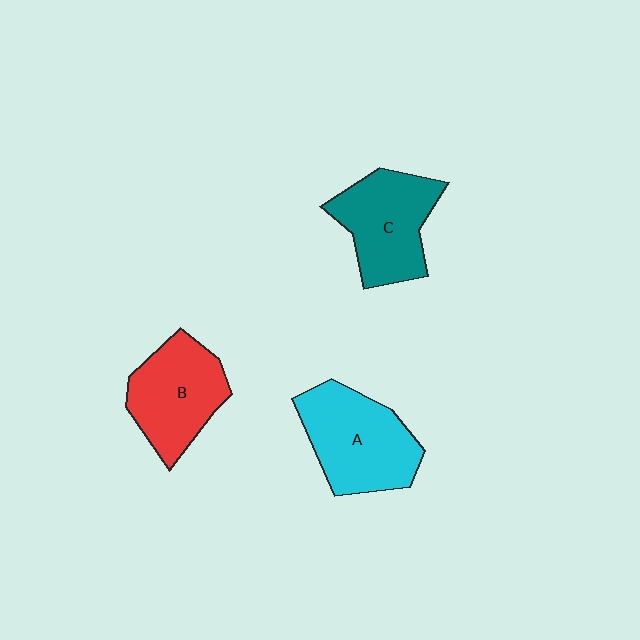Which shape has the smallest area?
Shape B (red).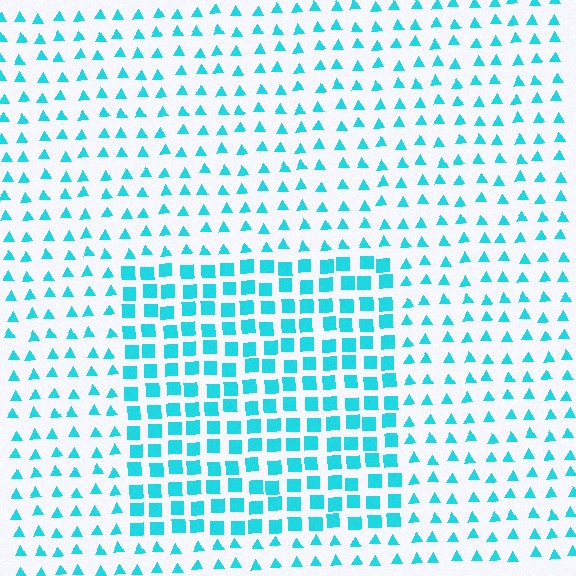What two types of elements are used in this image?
The image uses squares inside the rectangle region and triangles outside it.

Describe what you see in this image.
The image is filled with small cyan elements arranged in a uniform grid. A rectangle-shaped region contains squares, while the surrounding area contains triangles. The boundary is defined purely by the change in element shape.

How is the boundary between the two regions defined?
The boundary is defined by a change in element shape: squares inside vs. triangles outside. All elements share the same color and spacing.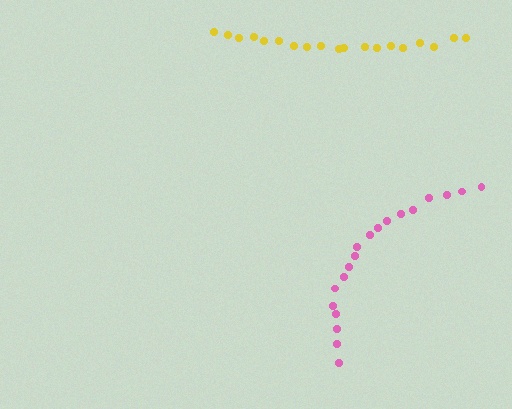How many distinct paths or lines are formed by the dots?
There are 2 distinct paths.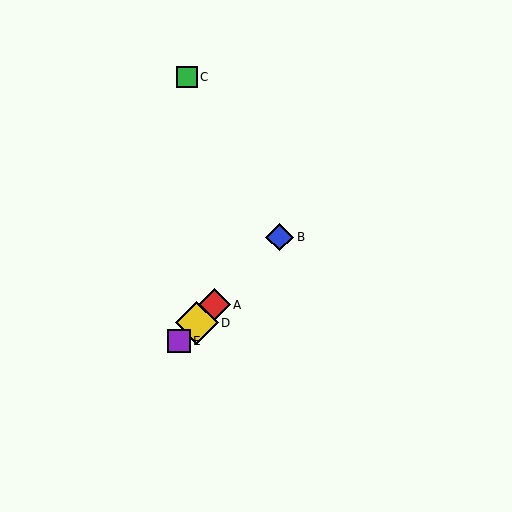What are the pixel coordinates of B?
Object B is at (280, 237).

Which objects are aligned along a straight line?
Objects A, B, D, E are aligned along a straight line.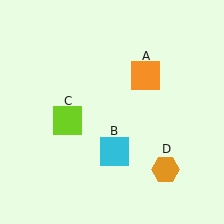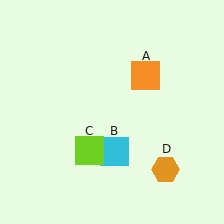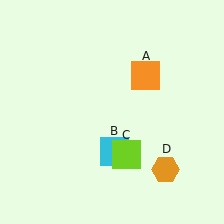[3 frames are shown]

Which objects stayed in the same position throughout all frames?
Orange square (object A) and cyan square (object B) and orange hexagon (object D) remained stationary.